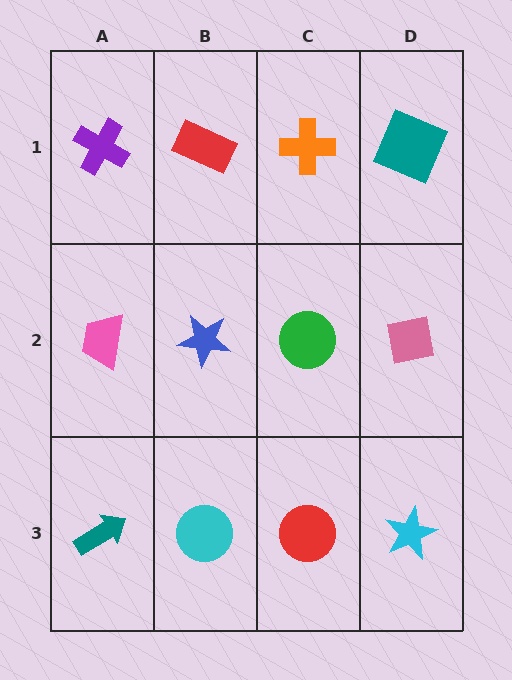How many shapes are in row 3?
4 shapes.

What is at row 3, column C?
A red circle.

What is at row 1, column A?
A purple cross.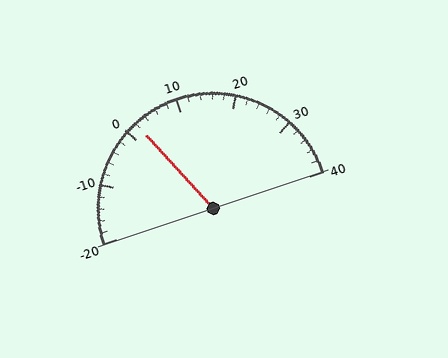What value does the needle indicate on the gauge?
The needle indicates approximately 2.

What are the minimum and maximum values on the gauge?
The gauge ranges from -20 to 40.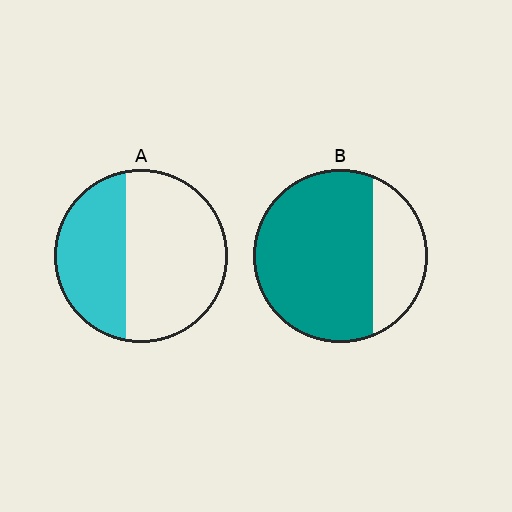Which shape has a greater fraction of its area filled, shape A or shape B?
Shape B.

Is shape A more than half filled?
No.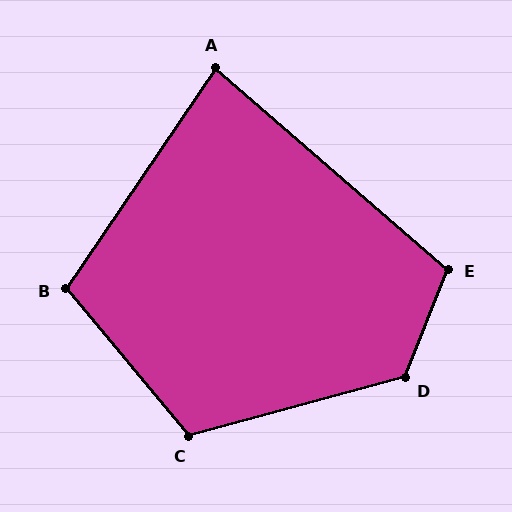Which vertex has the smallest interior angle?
A, at approximately 83 degrees.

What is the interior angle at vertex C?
Approximately 114 degrees (obtuse).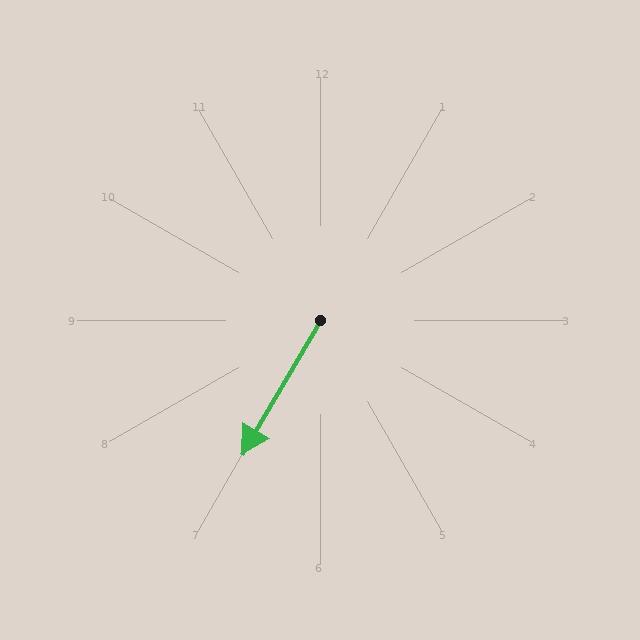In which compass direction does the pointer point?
Southwest.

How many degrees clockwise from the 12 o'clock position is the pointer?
Approximately 210 degrees.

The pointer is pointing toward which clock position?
Roughly 7 o'clock.